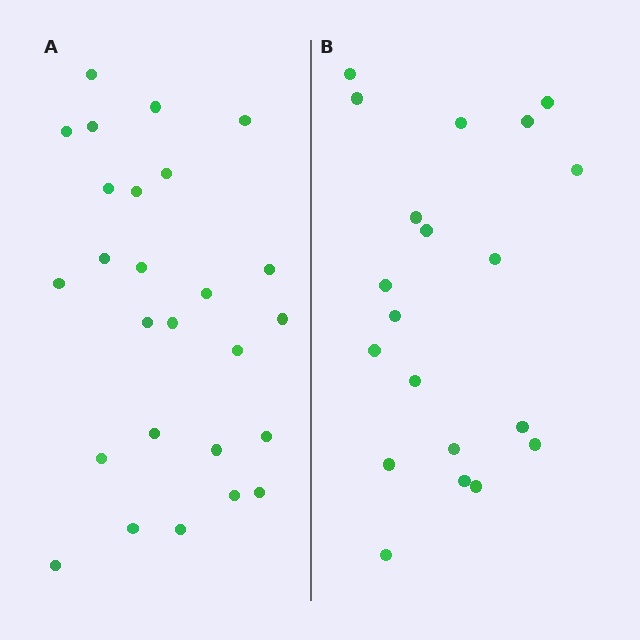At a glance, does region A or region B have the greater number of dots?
Region A (the left region) has more dots.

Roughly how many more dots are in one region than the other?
Region A has about 6 more dots than region B.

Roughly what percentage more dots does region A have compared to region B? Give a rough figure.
About 30% more.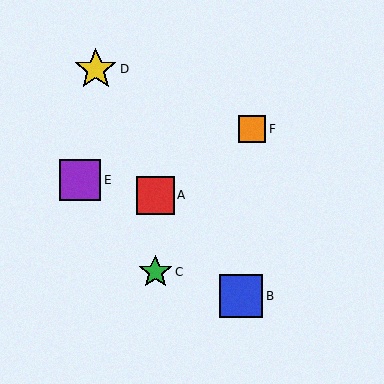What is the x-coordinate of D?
Object D is at x≈96.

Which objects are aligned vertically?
Objects A, C are aligned vertically.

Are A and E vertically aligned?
No, A is at x≈155 and E is at x≈80.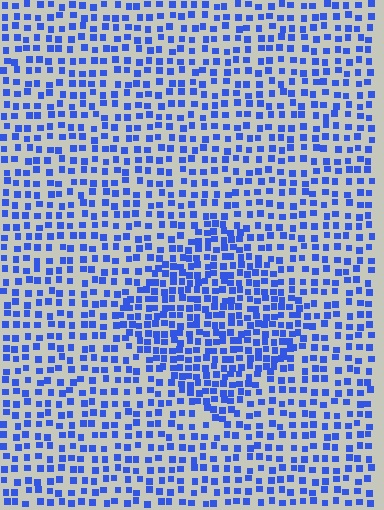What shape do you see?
I see a diamond.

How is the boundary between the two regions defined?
The boundary is defined by a change in element density (approximately 1.7x ratio). All elements are the same color, size, and shape.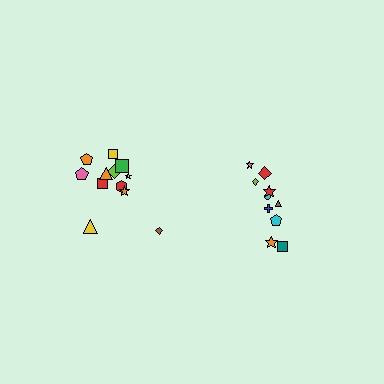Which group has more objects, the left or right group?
The left group.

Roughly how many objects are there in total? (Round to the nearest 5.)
Roughly 20 objects in total.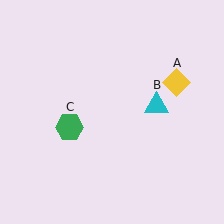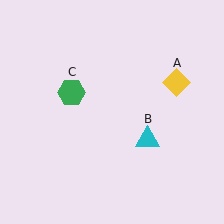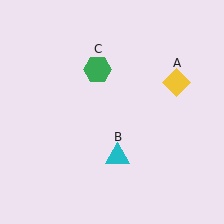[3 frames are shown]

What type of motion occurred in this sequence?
The cyan triangle (object B), green hexagon (object C) rotated clockwise around the center of the scene.